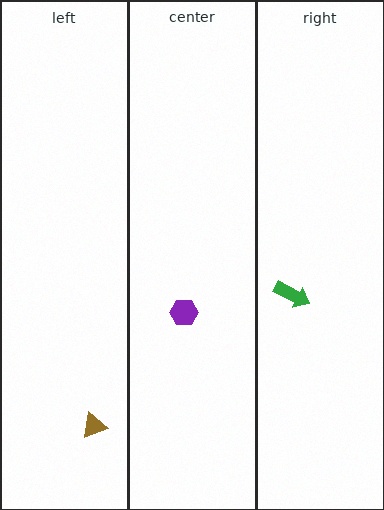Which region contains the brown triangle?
The left region.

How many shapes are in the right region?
1.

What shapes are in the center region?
The purple hexagon.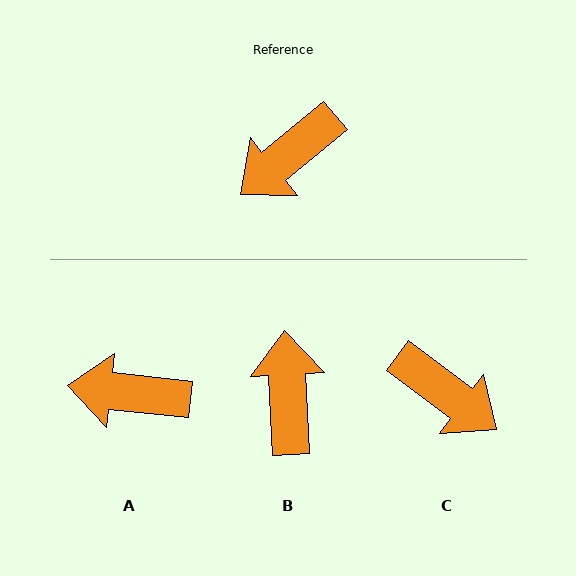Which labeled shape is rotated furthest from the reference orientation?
B, about 127 degrees away.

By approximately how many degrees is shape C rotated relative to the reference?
Approximately 104 degrees counter-clockwise.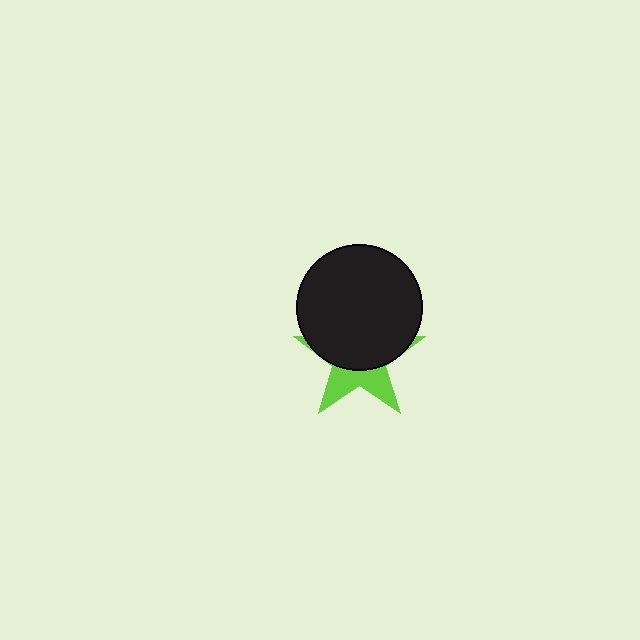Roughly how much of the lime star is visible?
A small part of it is visible (roughly 37%).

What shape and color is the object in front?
The object in front is a black circle.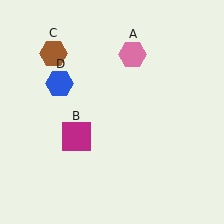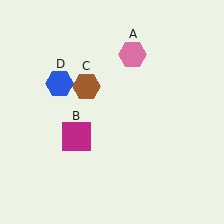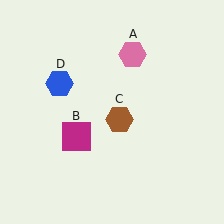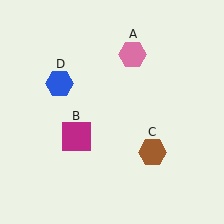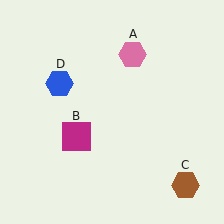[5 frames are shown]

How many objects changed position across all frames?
1 object changed position: brown hexagon (object C).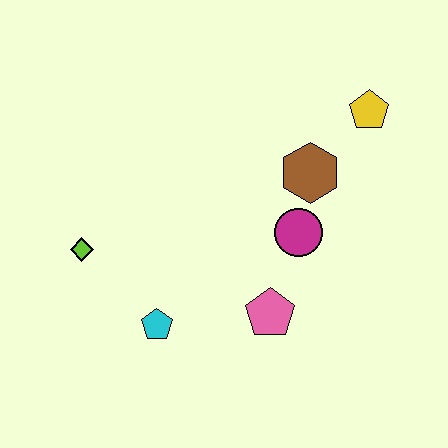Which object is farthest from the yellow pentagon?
The lime diamond is farthest from the yellow pentagon.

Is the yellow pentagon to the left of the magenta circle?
No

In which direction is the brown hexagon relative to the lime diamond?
The brown hexagon is to the right of the lime diamond.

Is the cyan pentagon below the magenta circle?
Yes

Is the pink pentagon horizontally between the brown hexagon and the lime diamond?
Yes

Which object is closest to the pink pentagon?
The magenta circle is closest to the pink pentagon.